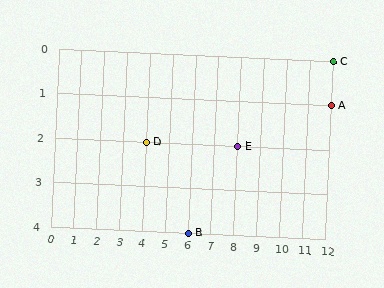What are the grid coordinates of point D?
Point D is at grid coordinates (4, 2).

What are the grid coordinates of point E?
Point E is at grid coordinates (8, 2).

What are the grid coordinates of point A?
Point A is at grid coordinates (12, 1).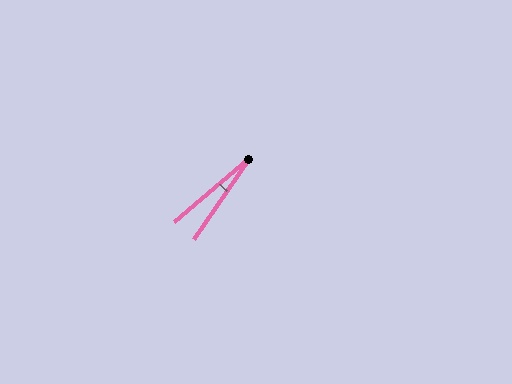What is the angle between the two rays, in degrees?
Approximately 15 degrees.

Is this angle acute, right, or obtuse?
It is acute.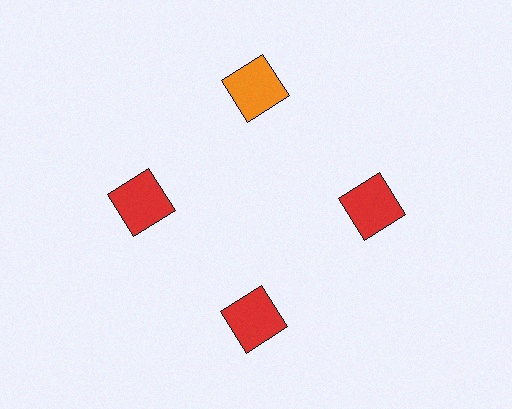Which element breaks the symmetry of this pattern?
The orange square at roughly the 12 o'clock position breaks the symmetry. All other shapes are red squares.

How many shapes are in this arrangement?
There are 4 shapes arranged in a ring pattern.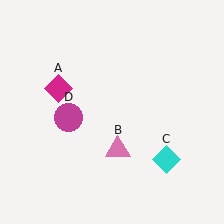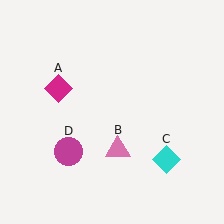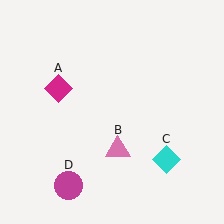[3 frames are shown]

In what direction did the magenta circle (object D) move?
The magenta circle (object D) moved down.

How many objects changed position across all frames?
1 object changed position: magenta circle (object D).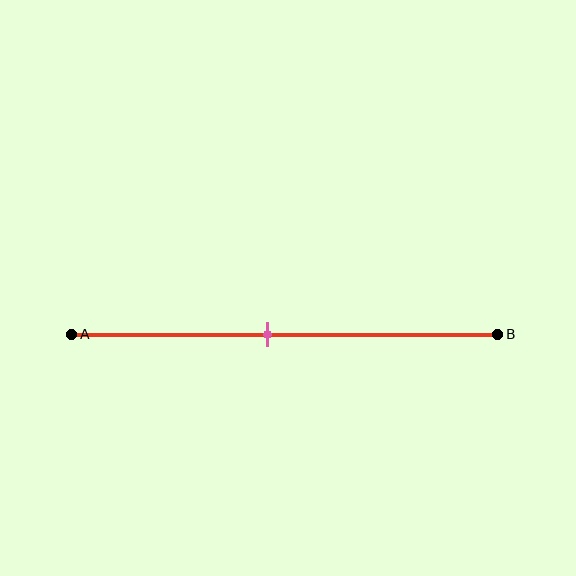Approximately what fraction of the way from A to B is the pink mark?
The pink mark is approximately 45% of the way from A to B.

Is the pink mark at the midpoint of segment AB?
No, the mark is at about 45% from A, not at the 50% midpoint.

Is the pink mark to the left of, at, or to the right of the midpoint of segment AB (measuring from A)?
The pink mark is to the left of the midpoint of segment AB.